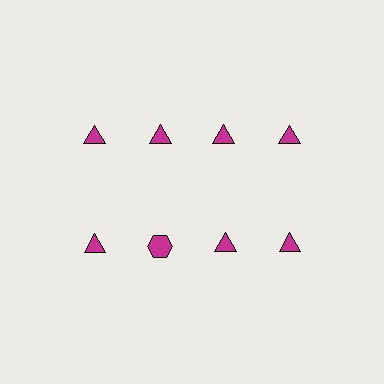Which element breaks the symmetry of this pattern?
The magenta hexagon in the second row, second from left column breaks the symmetry. All other shapes are magenta triangles.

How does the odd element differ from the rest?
It has a different shape: hexagon instead of triangle.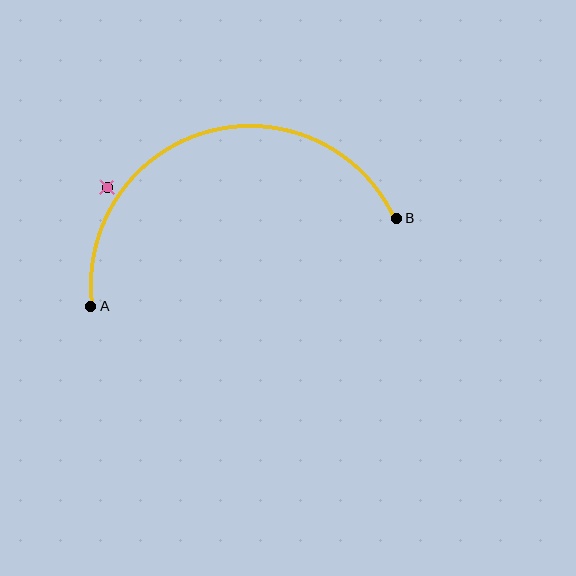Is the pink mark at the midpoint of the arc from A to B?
No — the pink mark does not lie on the arc at all. It sits slightly outside the curve.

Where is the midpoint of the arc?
The arc midpoint is the point on the curve farthest from the straight line joining A and B. It sits above that line.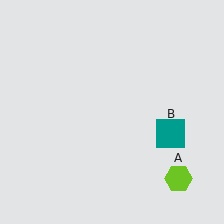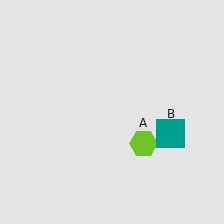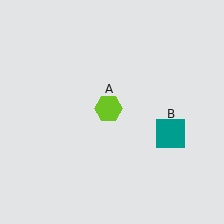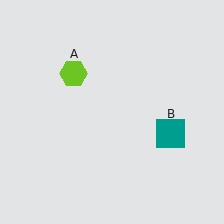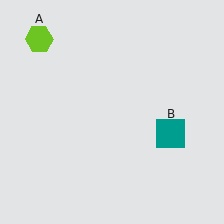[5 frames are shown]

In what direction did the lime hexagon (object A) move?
The lime hexagon (object A) moved up and to the left.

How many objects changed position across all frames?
1 object changed position: lime hexagon (object A).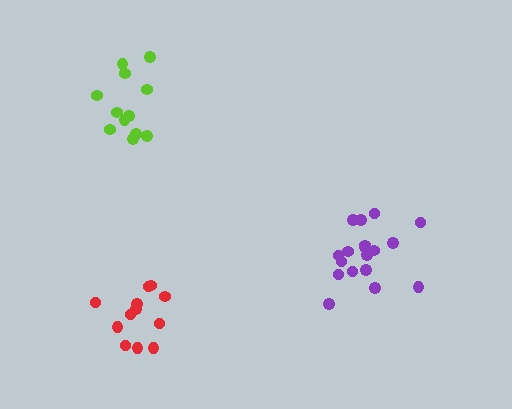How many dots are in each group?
Group 1: 12 dots, Group 2: 18 dots, Group 3: 12 dots (42 total).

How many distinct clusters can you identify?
There are 3 distinct clusters.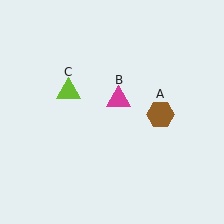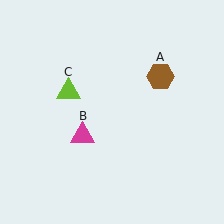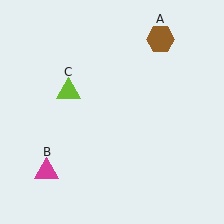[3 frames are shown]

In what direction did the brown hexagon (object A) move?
The brown hexagon (object A) moved up.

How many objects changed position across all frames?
2 objects changed position: brown hexagon (object A), magenta triangle (object B).